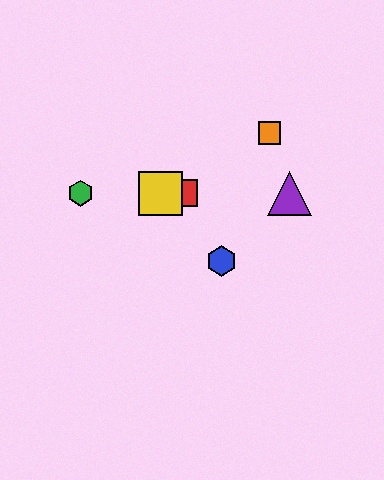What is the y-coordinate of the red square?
The red square is at y≈193.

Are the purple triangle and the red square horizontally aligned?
Yes, both are at y≈193.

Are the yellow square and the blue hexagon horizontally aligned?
No, the yellow square is at y≈193 and the blue hexagon is at y≈261.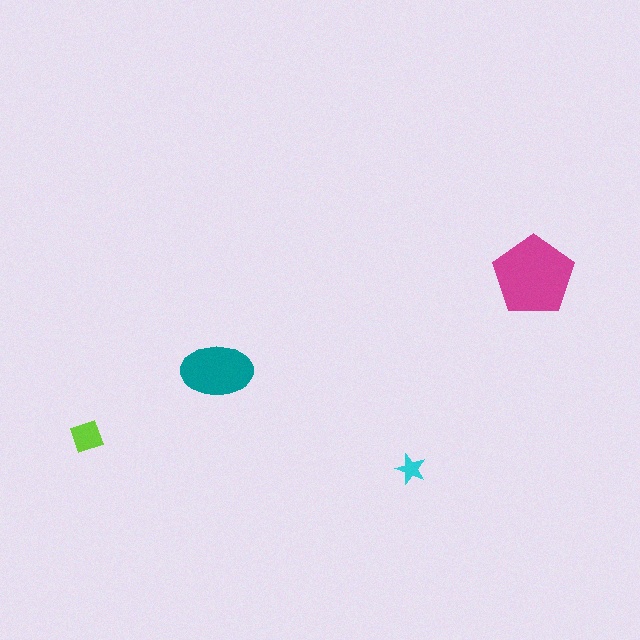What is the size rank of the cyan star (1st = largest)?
4th.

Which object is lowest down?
The cyan star is bottommost.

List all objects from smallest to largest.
The cyan star, the lime diamond, the teal ellipse, the magenta pentagon.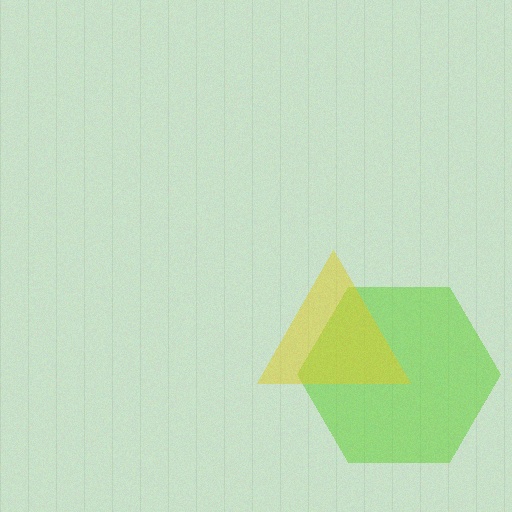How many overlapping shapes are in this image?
There are 2 overlapping shapes in the image.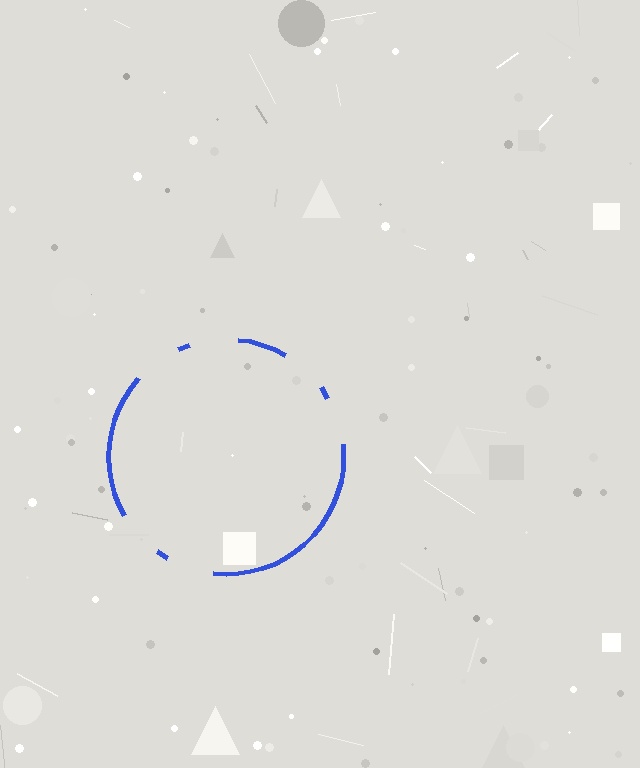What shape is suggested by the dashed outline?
The dashed outline suggests a circle.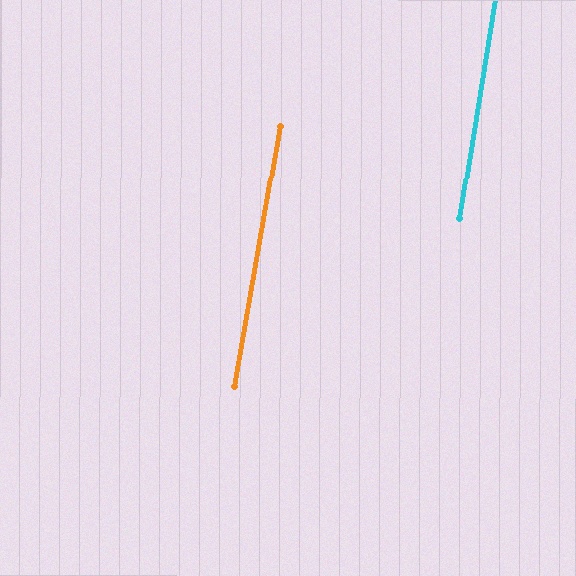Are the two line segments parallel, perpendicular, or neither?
Parallel — their directions differ by only 0.8°.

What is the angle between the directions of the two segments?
Approximately 1 degree.